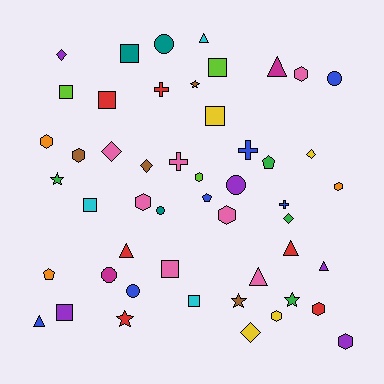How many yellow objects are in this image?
There are 4 yellow objects.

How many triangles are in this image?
There are 7 triangles.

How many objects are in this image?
There are 50 objects.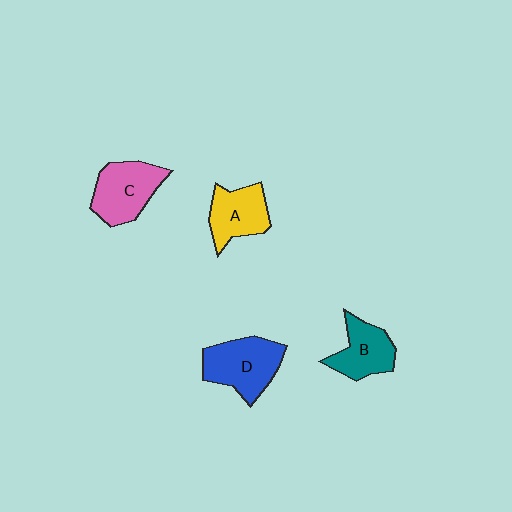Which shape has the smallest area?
Shape B (teal).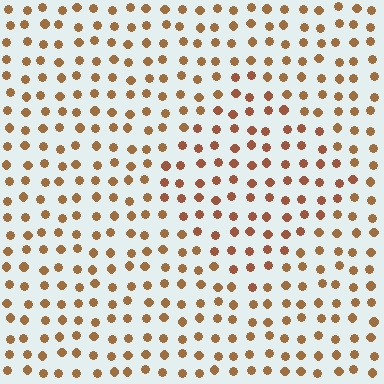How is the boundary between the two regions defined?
The boundary is defined purely by a slight shift in hue (about 16 degrees). Spacing, size, and orientation are identical on both sides.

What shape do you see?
I see a diamond.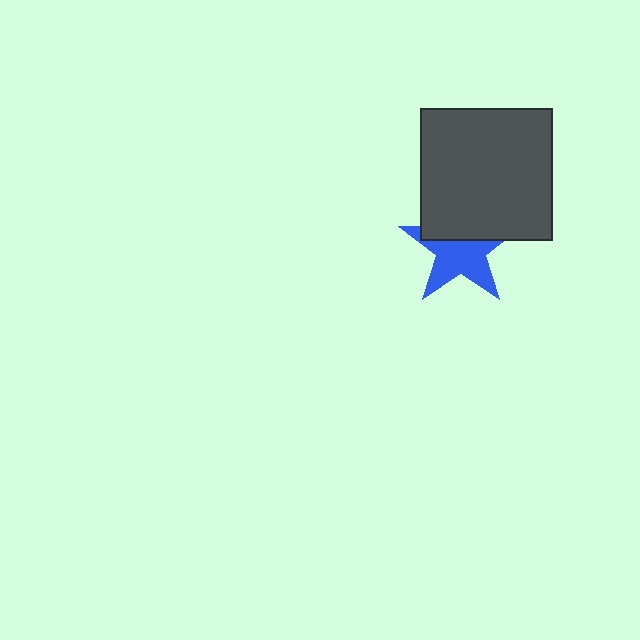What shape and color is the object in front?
The object in front is a dark gray square.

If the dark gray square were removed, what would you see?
You would see the complete blue star.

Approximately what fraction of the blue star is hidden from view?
Roughly 43% of the blue star is hidden behind the dark gray square.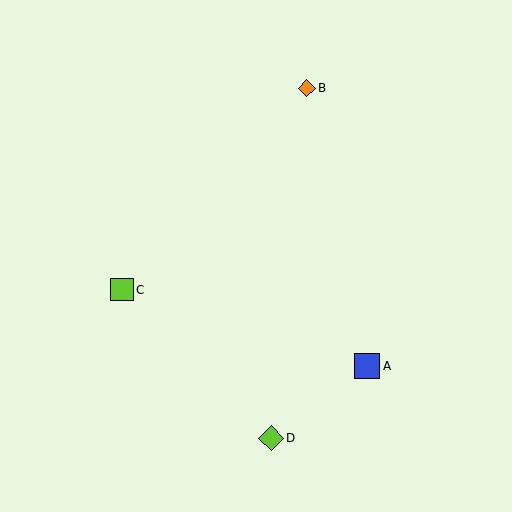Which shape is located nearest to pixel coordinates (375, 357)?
The blue square (labeled A) at (367, 366) is nearest to that location.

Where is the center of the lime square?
The center of the lime square is at (122, 290).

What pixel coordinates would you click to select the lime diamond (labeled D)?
Click at (271, 438) to select the lime diamond D.